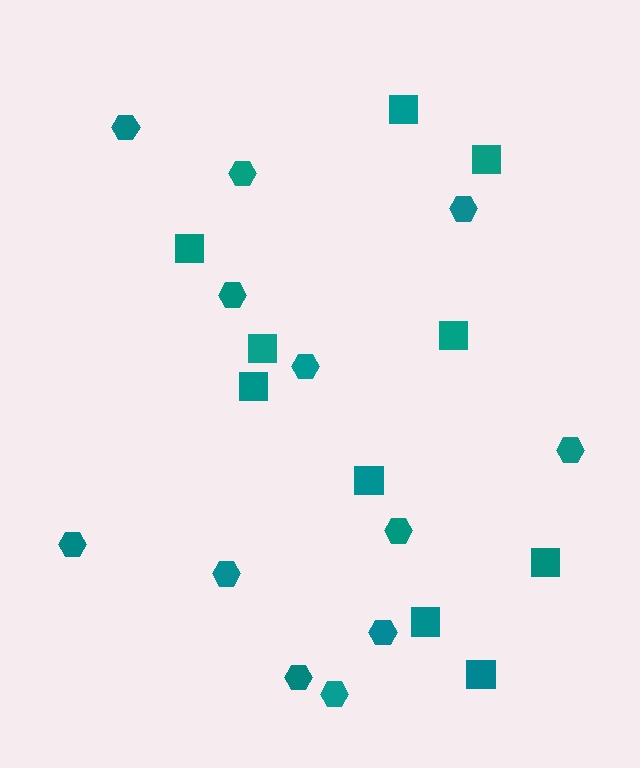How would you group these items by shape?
There are 2 groups: one group of hexagons (12) and one group of squares (10).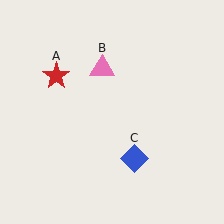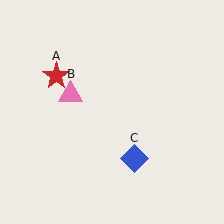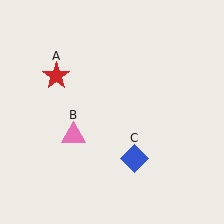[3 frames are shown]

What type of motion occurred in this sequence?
The pink triangle (object B) rotated counterclockwise around the center of the scene.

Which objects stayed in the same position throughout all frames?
Red star (object A) and blue diamond (object C) remained stationary.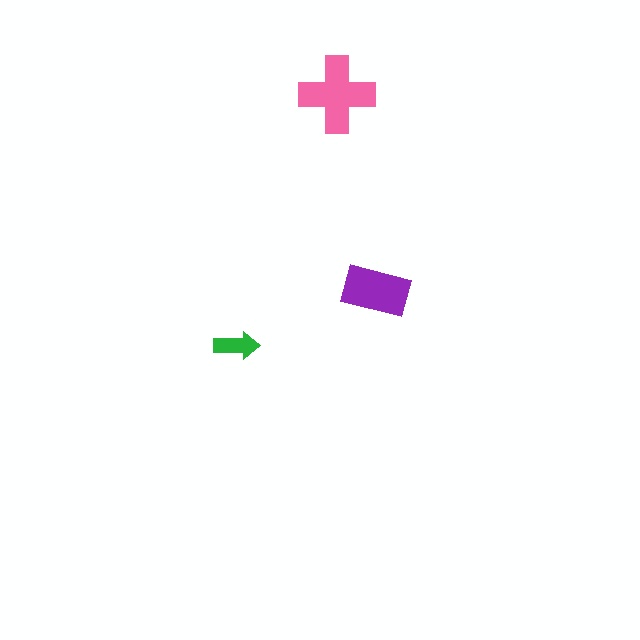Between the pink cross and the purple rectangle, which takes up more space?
The pink cross.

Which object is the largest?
The pink cross.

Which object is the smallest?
The green arrow.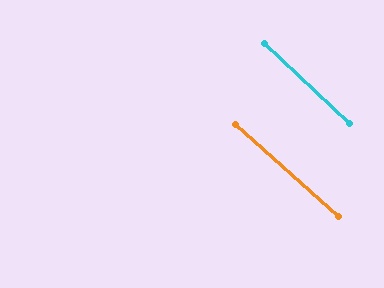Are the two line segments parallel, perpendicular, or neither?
Parallel — their directions differ by only 1.7°.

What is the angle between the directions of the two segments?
Approximately 2 degrees.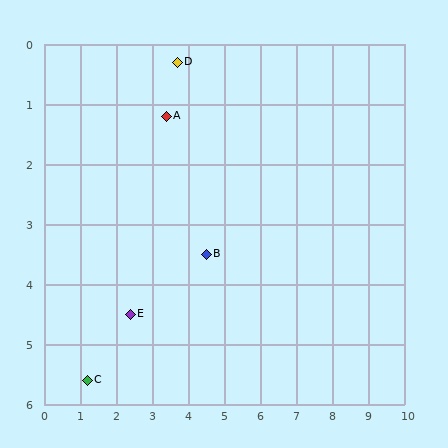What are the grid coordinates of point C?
Point C is at approximately (1.2, 5.6).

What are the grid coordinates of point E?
Point E is at approximately (2.4, 4.5).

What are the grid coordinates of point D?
Point D is at approximately (3.7, 0.3).